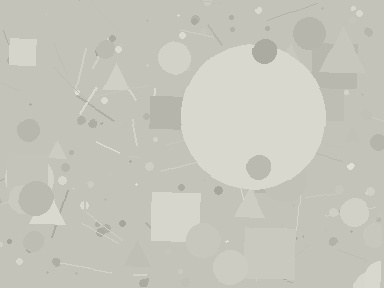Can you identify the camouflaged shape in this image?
The camouflaged shape is a circle.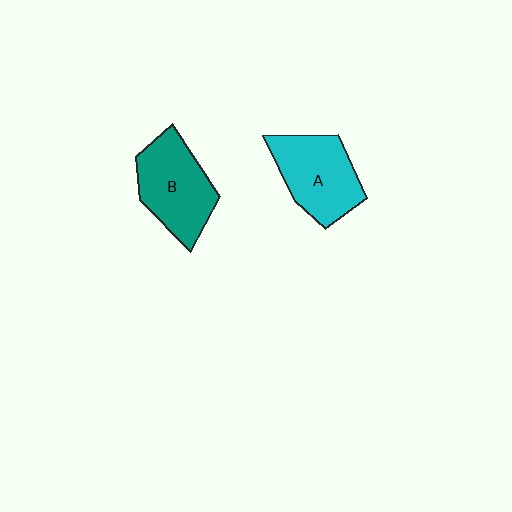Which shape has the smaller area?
Shape A (cyan).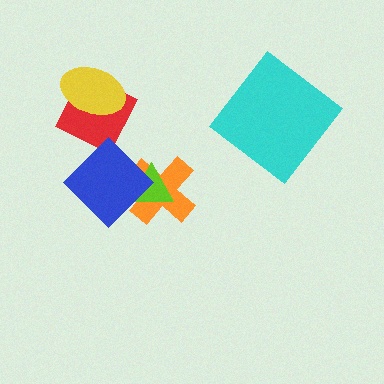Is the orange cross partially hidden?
Yes, it is partially covered by another shape.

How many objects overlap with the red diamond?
2 objects overlap with the red diamond.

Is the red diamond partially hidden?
Yes, it is partially covered by another shape.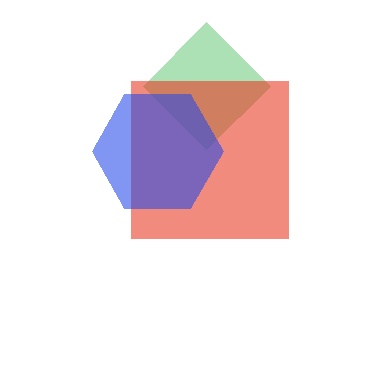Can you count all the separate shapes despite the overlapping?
Yes, there are 3 separate shapes.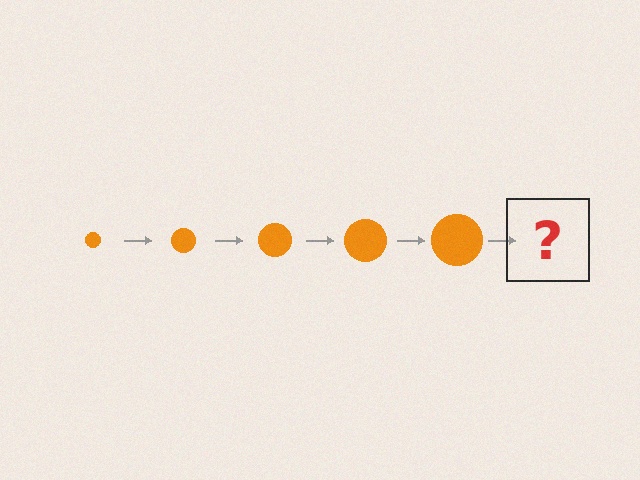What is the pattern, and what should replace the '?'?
The pattern is that the circle gets progressively larger each step. The '?' should be an orange circle, larger than the previous one.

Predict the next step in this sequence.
The next step is an orange circle, larger than the previous one.